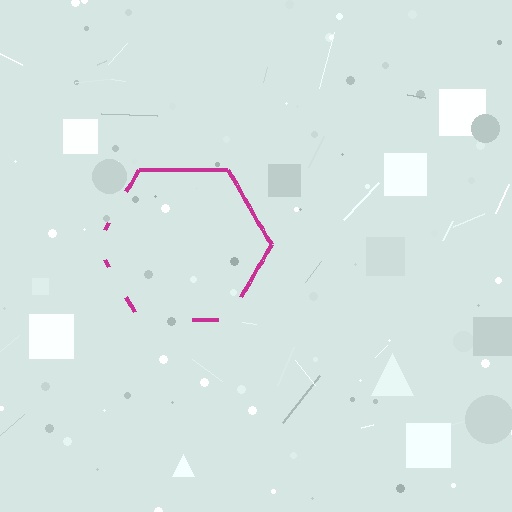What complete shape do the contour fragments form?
The contour fragments form a hexagon.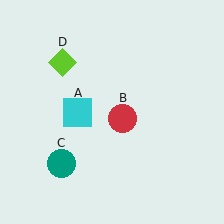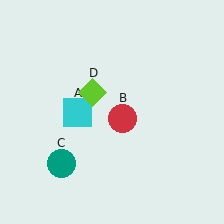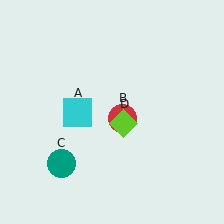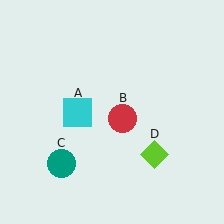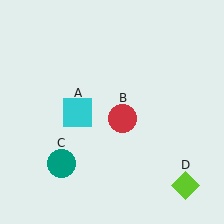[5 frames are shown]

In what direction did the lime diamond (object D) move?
The lime diamond (object D) moved down and to the right.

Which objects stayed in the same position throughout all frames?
Cyan square (object A) and red circle (object B) and teal circle (object C) remained stationary.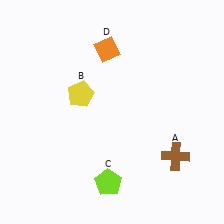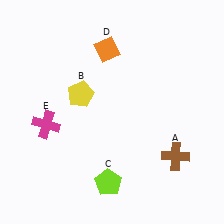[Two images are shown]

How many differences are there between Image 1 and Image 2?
There is 1 difference between the two images.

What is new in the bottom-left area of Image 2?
A magenta cross (E) was added in the bottom-left area of Image 2.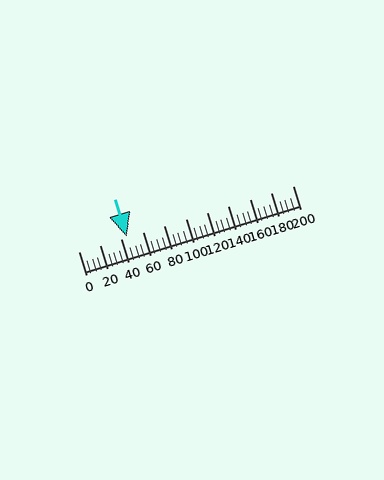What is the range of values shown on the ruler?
The ruler shows values from 0 to 200.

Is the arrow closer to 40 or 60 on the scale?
The arrow is closer to 40.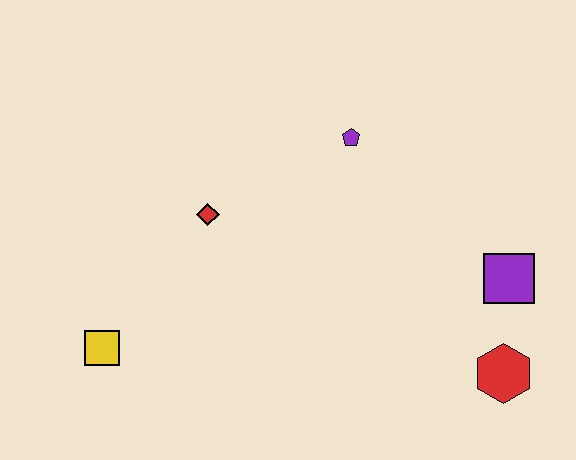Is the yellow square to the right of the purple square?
No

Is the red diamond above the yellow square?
Yes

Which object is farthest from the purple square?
The yellow square is farthest from the purple square.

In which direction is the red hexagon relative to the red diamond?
The red hexagon is to the right of the red diamond.